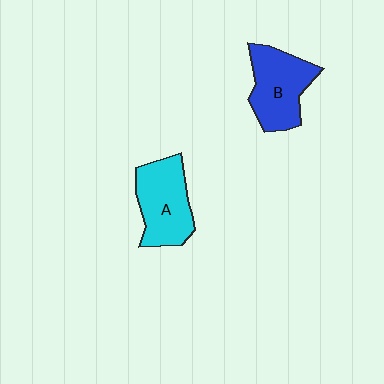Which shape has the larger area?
Shape A (cyan).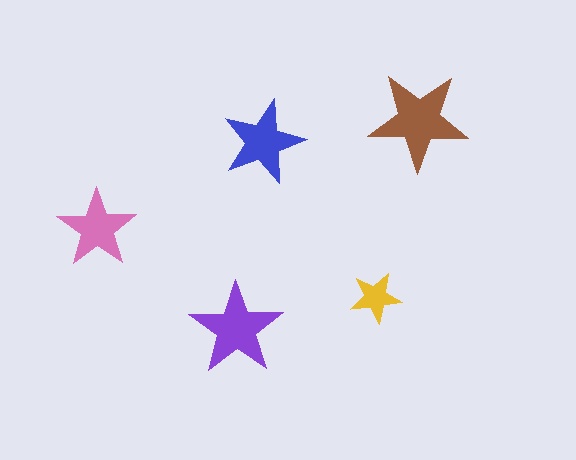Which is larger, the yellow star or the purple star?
The purple one.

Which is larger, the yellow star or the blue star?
The blue one.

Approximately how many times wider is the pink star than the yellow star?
About 1.5 times wider.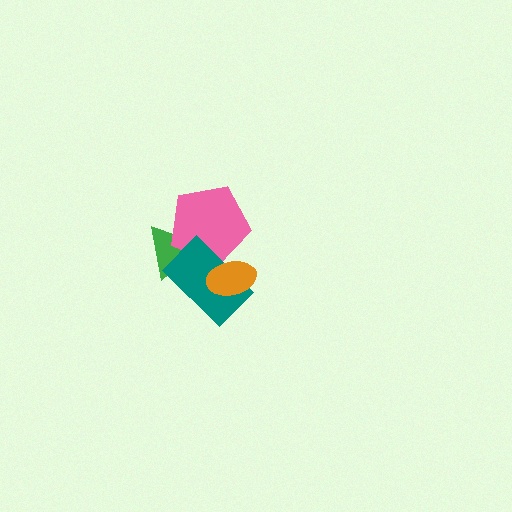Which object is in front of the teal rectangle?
The orange ellipse is in front of the teal rectangle.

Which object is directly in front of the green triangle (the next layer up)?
The pink pentagon is directly in front of the green triangle.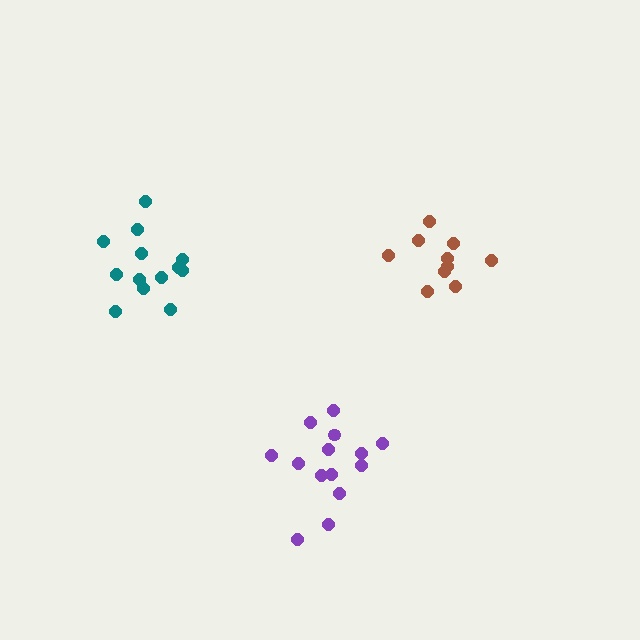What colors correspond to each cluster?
The clusters are colored: teal, purple, brown.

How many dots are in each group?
Group 1: 13 dots, Group 2: 14 dots, Group 3: 10 dots (37 total).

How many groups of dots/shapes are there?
There are 3 groups.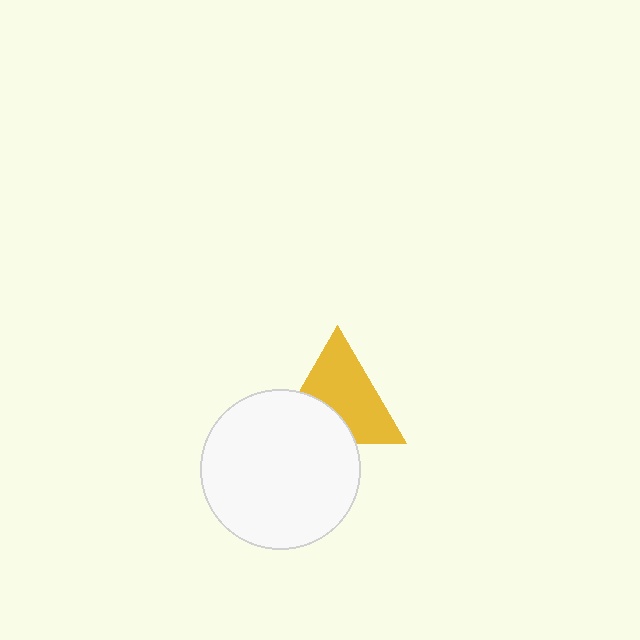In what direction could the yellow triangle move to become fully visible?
The yellow triangle could move up. That would shift it out from behind the white circle entirely.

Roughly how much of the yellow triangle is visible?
Most of it is visible (roughly 66%).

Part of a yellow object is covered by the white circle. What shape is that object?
It is a triangle.